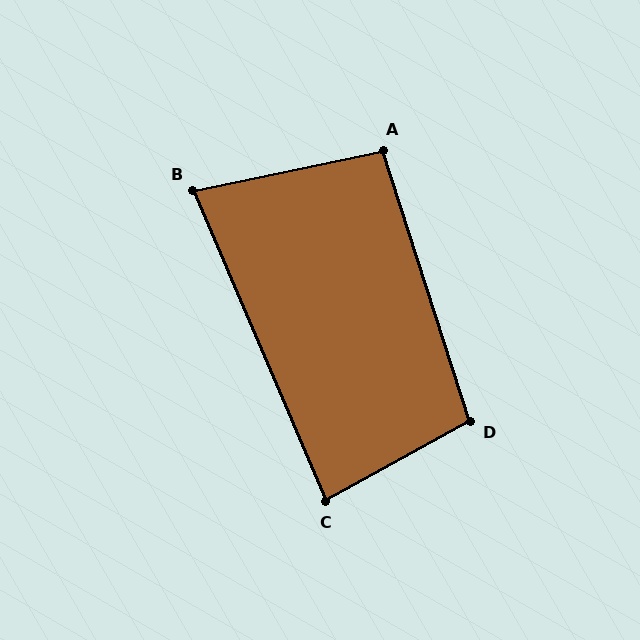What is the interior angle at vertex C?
Approximately 84 degrees (acute).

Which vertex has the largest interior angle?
D, at approximately 101 degrees.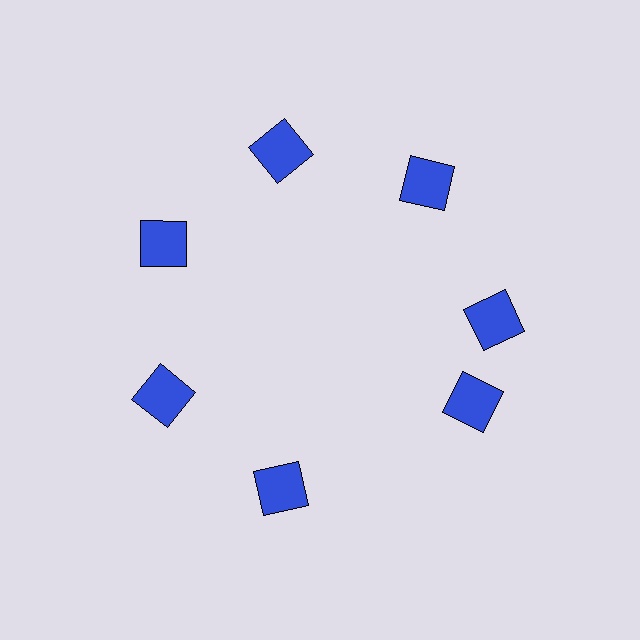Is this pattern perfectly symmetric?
No. The 7 blue squares are arranged in a ring, but one element near the 5 o'clock position is rotated out of alignment along the ring, breaking the 7-fold rotational symmetry.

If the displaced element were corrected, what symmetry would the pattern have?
It would have 7-fold rotational symmetry — the pattern would map onto itself every 51 degrees.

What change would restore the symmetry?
The symmetry would be restored by rotating it back into even spacing with its neighbors so that all 7 squares sit at equal angles and equal distance from the center.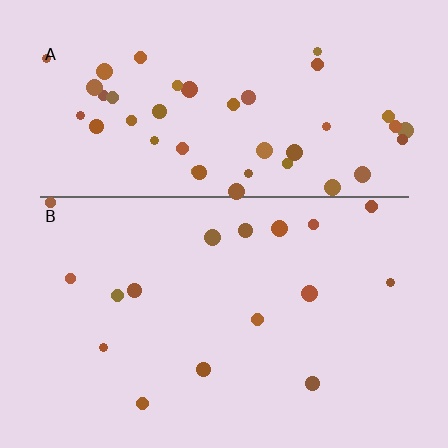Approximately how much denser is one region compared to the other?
Approximately 2.7× — region A over region B.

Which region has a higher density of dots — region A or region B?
A (the top).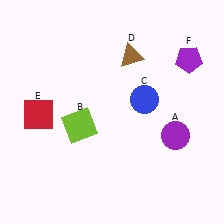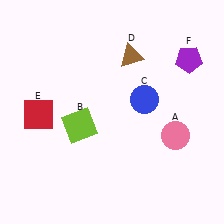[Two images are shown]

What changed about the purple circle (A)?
In Image 1, A is purple. In Image 2, it changed to pink.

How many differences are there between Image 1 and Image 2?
There is 1 difference between the two images.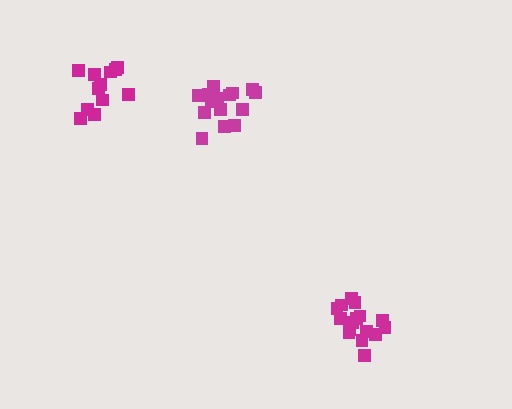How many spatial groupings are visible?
There are 3 spatial groupings.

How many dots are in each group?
Group 1: 16 dots, Group 2: 15 dots, Group 3: 12 dots (43 total).